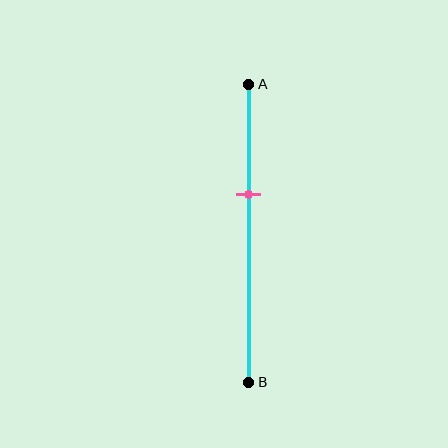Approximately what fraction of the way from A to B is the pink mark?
The pink mark is approximately 35% of the way from A to B.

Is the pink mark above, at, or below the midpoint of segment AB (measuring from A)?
The pink mark is above the midpoint of segment AB.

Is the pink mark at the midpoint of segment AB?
No, the mark is at about 35% from A, not at the 50% midpoint.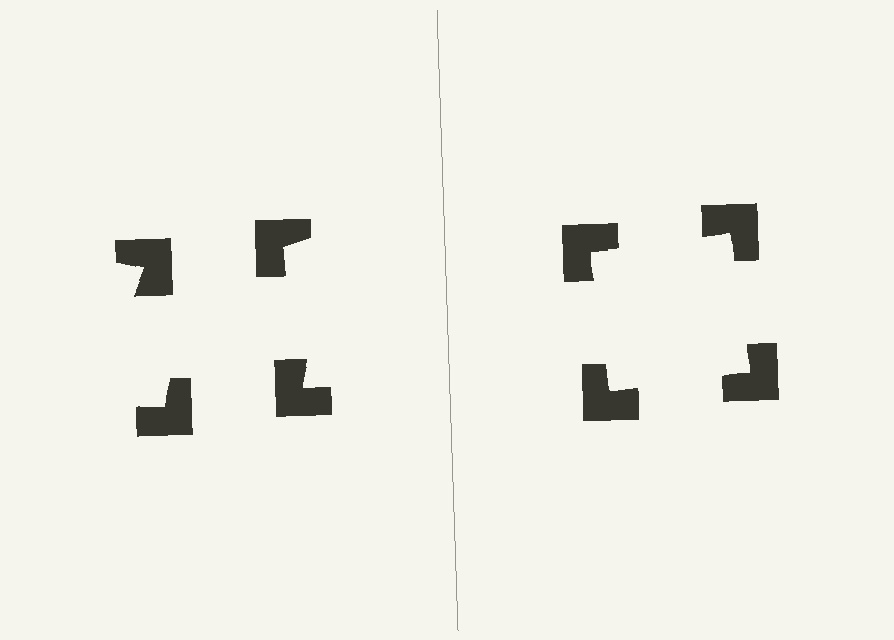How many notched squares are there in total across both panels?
8 — 4 on each side.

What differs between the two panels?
The notched squares are positioned identically on both sides; only the wedge orientations differ. On the right they align to a square; on the left they are misaligned.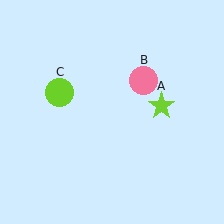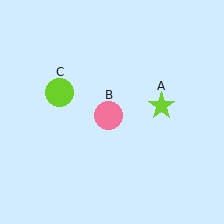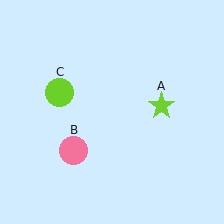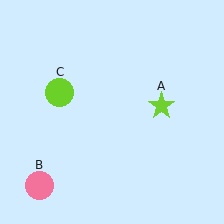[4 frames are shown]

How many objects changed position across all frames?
1 object changed position: pink circle (object B).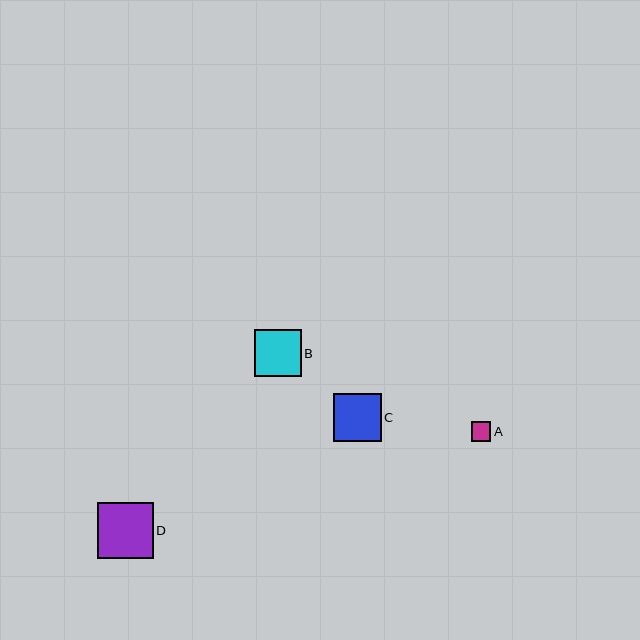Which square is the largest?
Square D is the largest with a size of approximately 56 pixels.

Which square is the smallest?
Square A is the smallest with a size of approximately 20 pixels.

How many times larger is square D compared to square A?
Square D is approximately 2.9 times the size of square A.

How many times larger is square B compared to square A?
Square B is approximately 2.4 times the size of square A.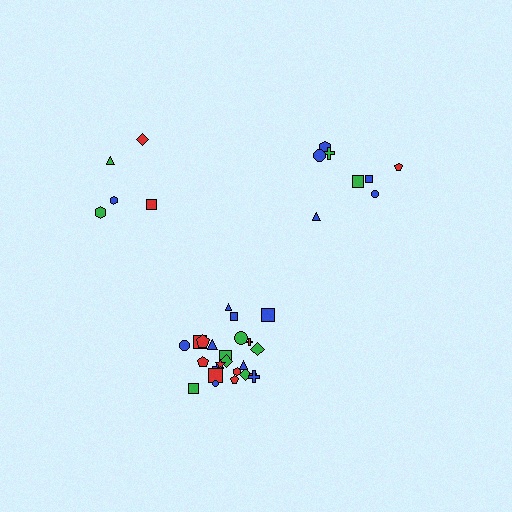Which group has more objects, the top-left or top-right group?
The top-right group.